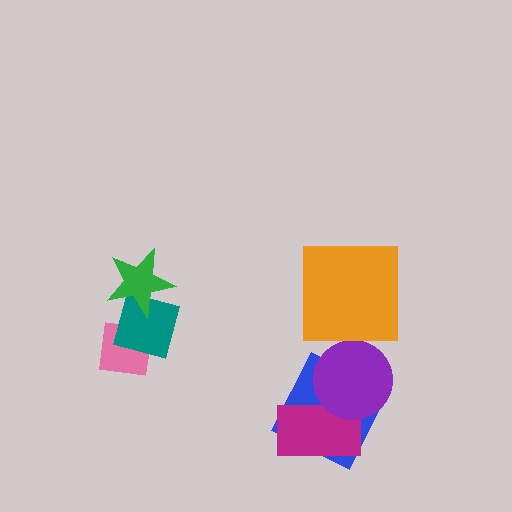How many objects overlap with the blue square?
2 objects overlap with the blue square.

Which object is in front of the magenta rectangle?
The purple circle is in front of the magenta rectangle.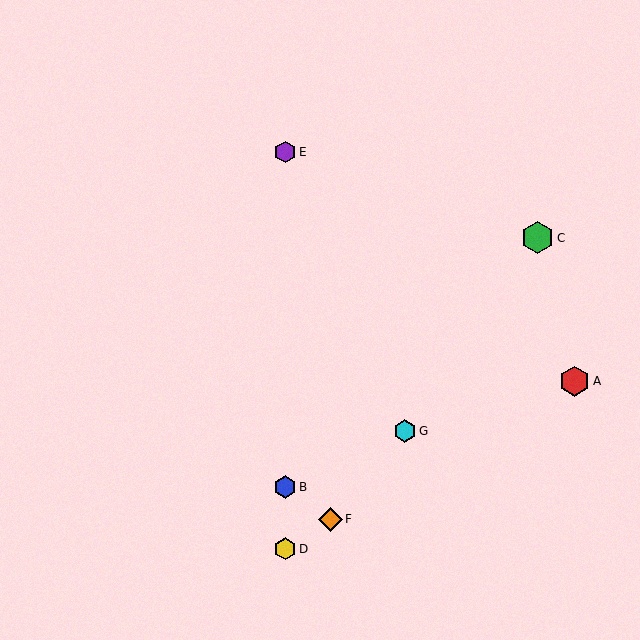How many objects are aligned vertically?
3 objects (B, D, E) are aligned vertically.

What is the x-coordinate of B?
Object B is at x≈285.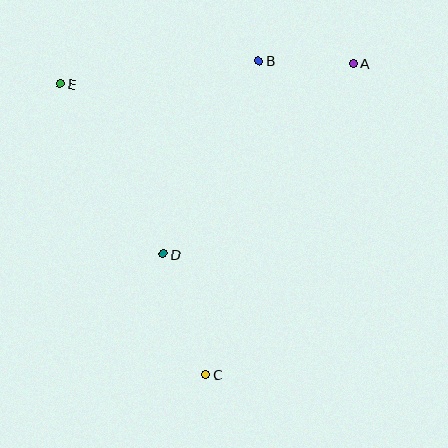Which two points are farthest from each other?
Points A and C are farthest from each other.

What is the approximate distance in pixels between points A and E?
The distance between A and E is approximately 294 pixels.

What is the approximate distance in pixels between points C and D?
The distance between C and D is approximately 128 pixels.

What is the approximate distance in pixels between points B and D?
The distance between B and D is approximately 215 pixels.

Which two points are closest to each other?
Points A and B are closest to each other.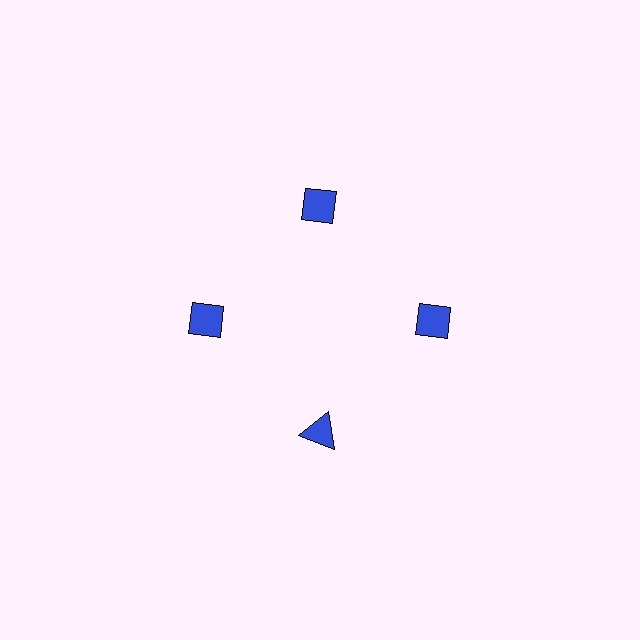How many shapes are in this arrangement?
There are 4 shapes arranged in a ring pattern.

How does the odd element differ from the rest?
It has a different shape: triangle instead of diamond.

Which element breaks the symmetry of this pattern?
The blue triangle at roughly the 6 o'clock position breaks the symmetry. All other shapes are blue diamonds.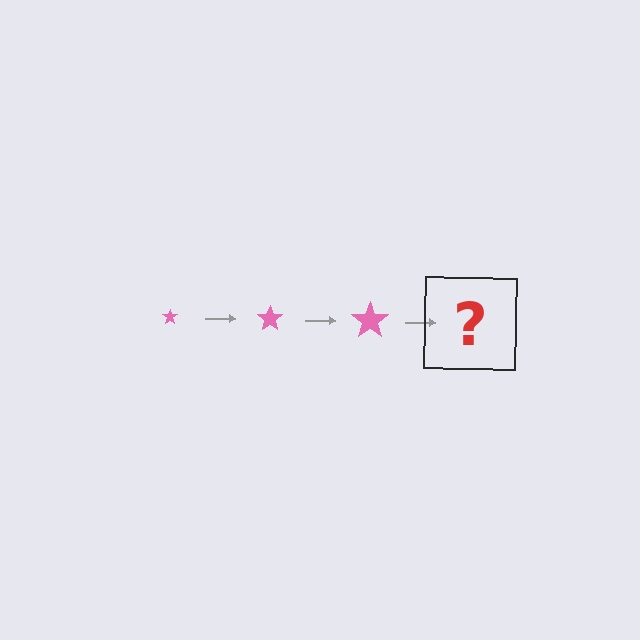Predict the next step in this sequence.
The next step is a pink star, larger than the previous one.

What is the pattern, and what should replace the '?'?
The pattern is that the star gets progressively larger each step. The '?' should be a pink star, larger than the previous one.